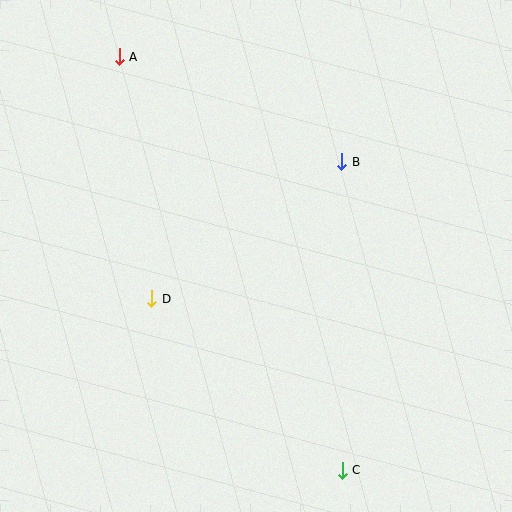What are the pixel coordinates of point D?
Point D is at (152, 299).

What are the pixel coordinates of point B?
Point B is at (342, 162).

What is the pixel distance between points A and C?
The distance between A and C is 470 pixels.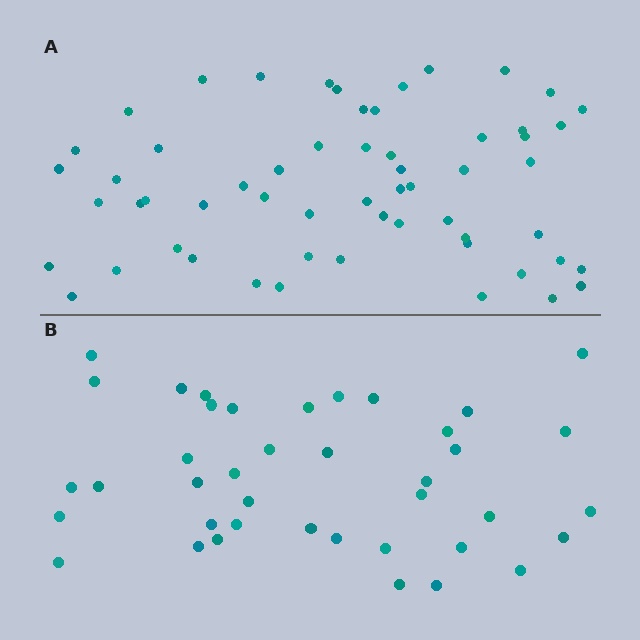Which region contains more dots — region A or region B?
Region A (the top region) has more dots.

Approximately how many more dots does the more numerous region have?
Region A has approximately 20 more dots than region B.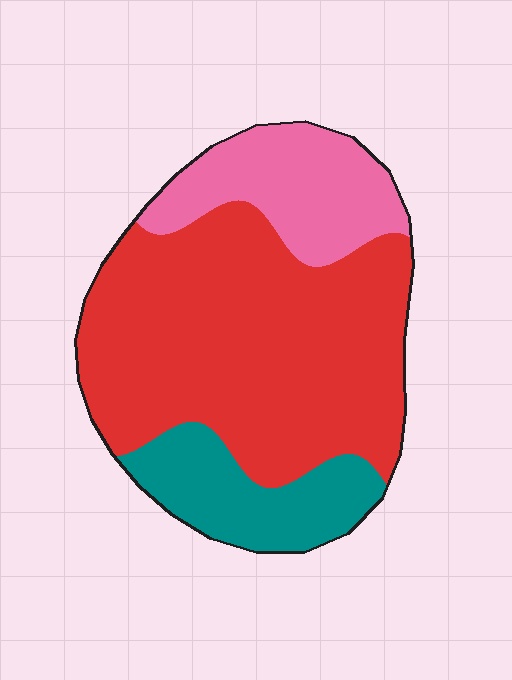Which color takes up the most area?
Red, at roughly 65%.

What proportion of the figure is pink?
Pink takes up about one fifth (1/5) of the figure.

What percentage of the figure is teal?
Teal takes up about one sixth (1/6) of the figure.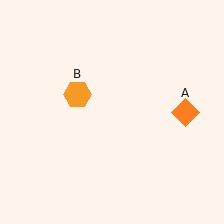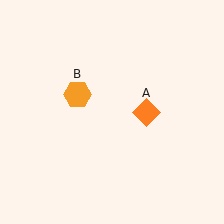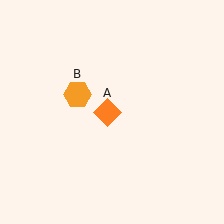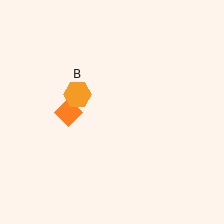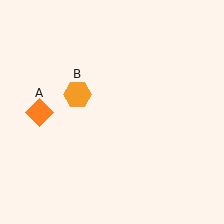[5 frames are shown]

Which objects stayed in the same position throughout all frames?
Orange hexagon (object B) remained stationary.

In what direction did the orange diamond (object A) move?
The orange diamond (object A) moved left.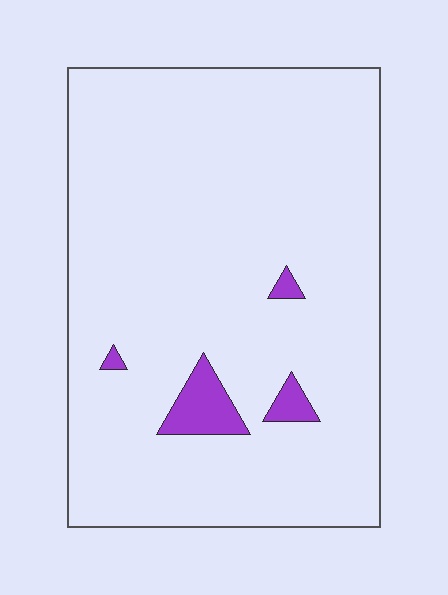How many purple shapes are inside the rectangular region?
4.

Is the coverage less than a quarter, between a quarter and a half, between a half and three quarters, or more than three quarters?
Less than a quarter.